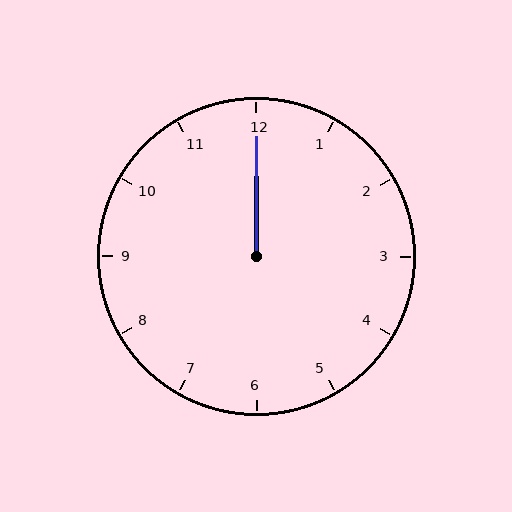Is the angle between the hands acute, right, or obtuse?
It is acute.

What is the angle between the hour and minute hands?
Approximately 0 degrees.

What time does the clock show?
12:00.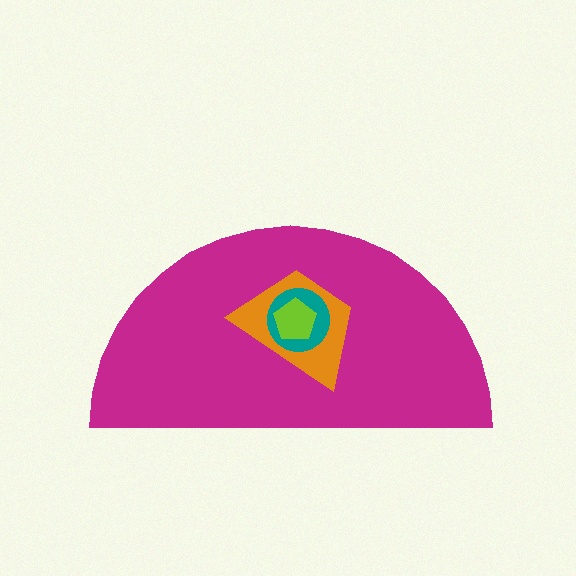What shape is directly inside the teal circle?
The lime pentagon.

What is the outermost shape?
The magenta semicircle.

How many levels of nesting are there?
4.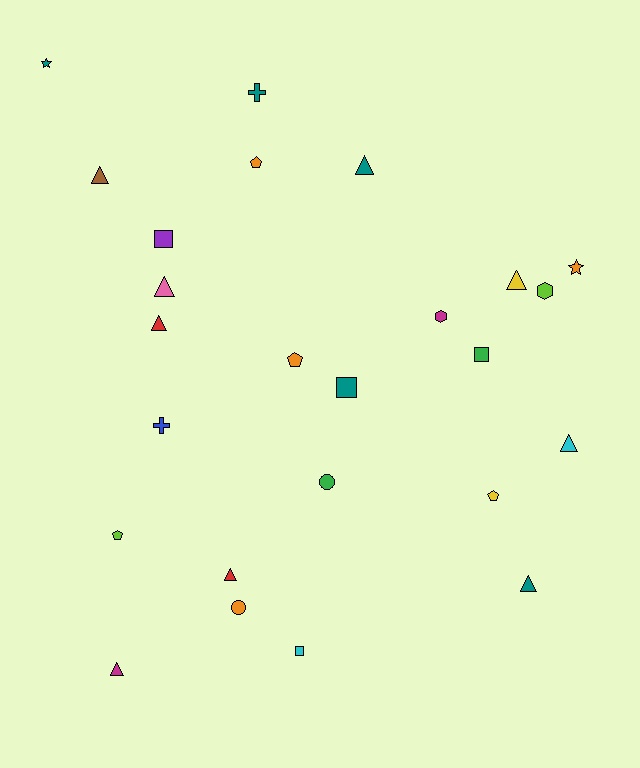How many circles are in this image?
There are 2 circles.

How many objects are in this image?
There are 25 objects.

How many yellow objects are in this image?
There are 2 yellow objects.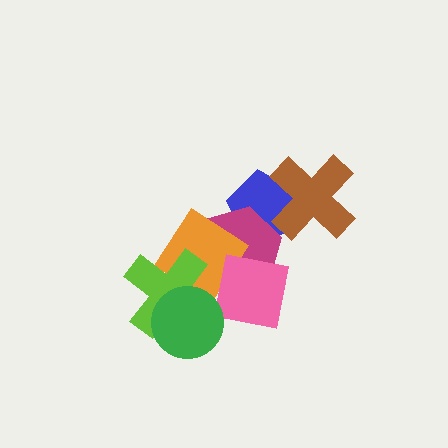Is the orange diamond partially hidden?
Yes, it is partially covered by another shape.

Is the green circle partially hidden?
No, no other shape covers it.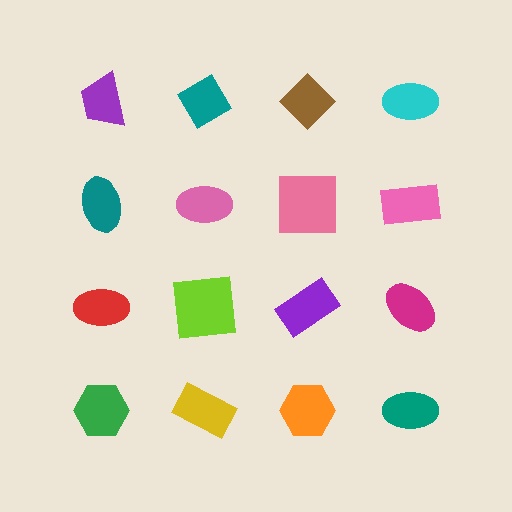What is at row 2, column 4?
A pink rectangle.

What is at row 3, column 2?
A lime square.